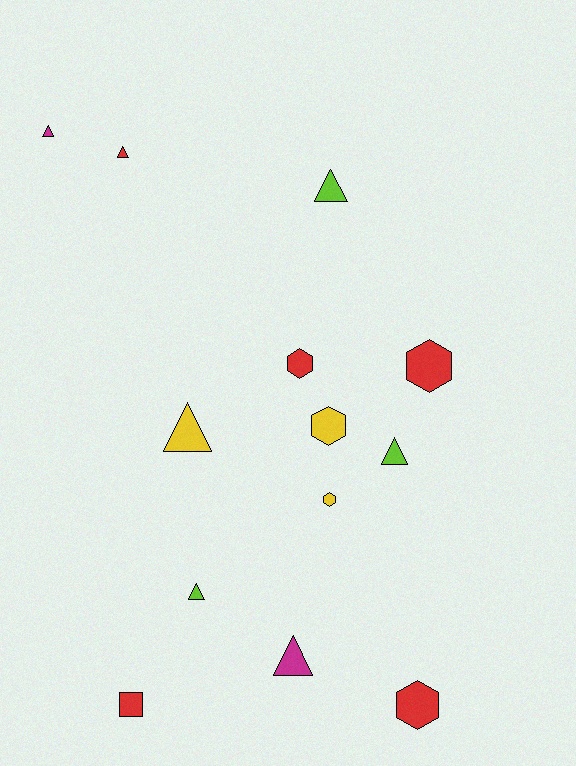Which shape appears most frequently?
Triangle, with 7 objects.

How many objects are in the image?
There are 13 objects.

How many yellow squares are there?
There are no yellow squares.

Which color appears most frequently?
Red, with 5 objects.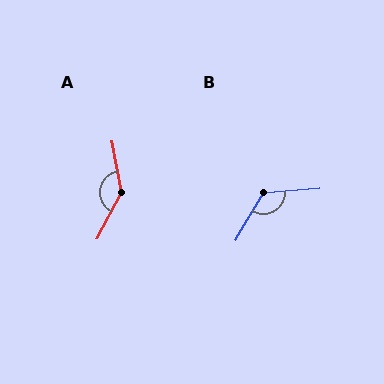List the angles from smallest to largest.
B (125°), A (142°).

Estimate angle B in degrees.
Approximately 125 degrees.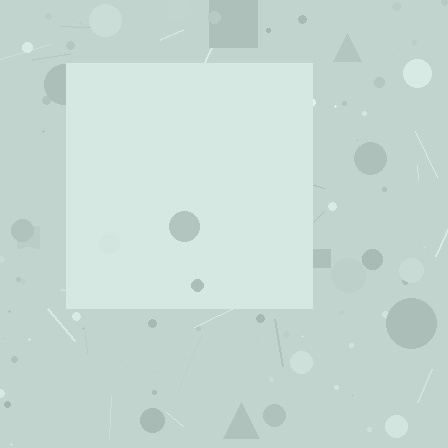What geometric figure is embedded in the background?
A square is embedded in the background.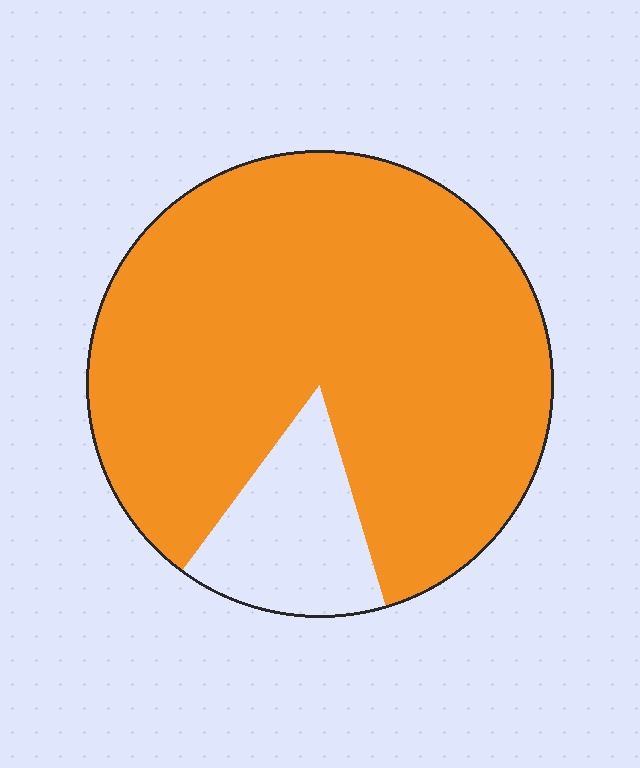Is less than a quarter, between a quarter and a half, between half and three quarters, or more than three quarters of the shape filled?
More than three quarters.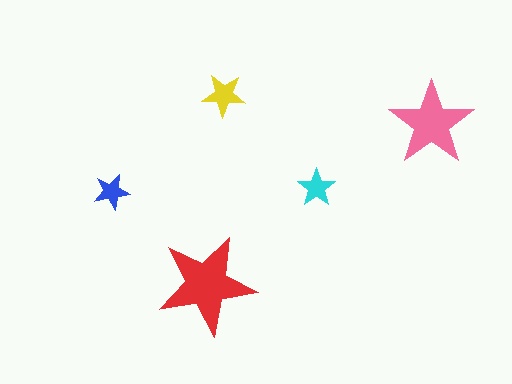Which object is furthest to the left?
The blue star is leftmost.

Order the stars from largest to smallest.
the red one, the pink one, the yellow one, the cyan one, the blue one.